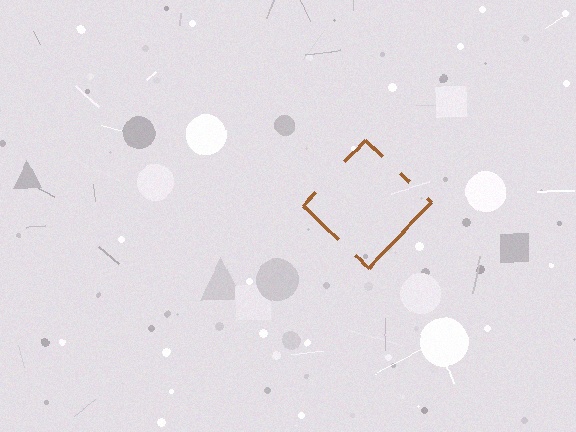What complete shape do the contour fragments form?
The contour fragments form a diamond.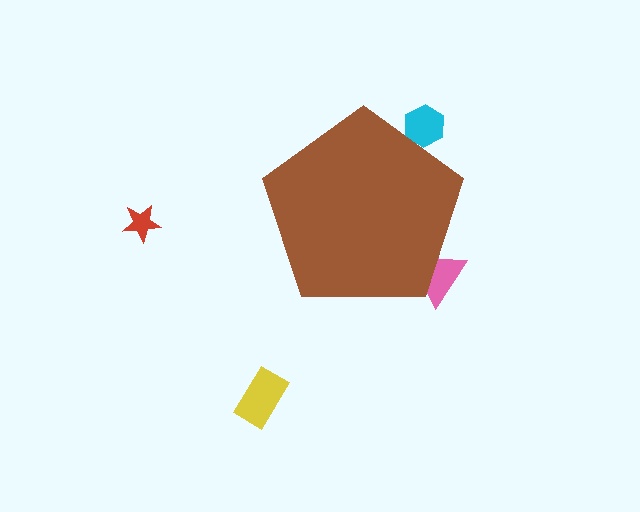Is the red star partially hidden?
No, the red star is fully visible.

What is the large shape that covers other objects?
A brown pentagon.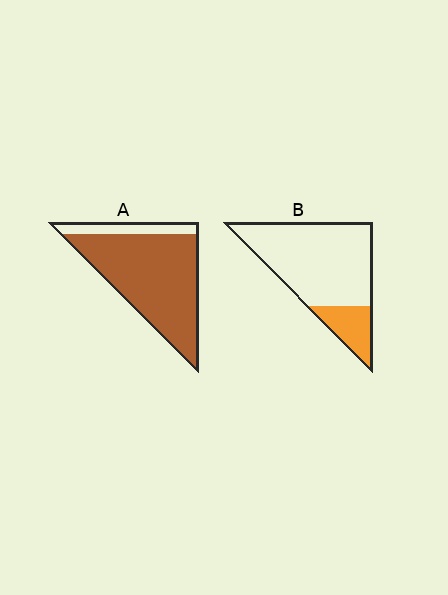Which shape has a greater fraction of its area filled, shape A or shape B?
Shape A.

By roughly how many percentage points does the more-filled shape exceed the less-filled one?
By roughly 65 percentage points (A over B).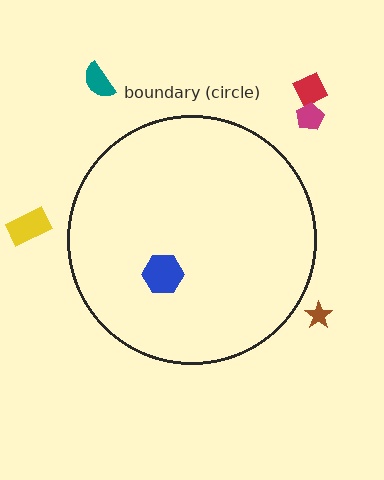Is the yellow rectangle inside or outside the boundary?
Outside.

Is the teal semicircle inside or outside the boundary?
Outside.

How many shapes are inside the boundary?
1 inside, 5 outside.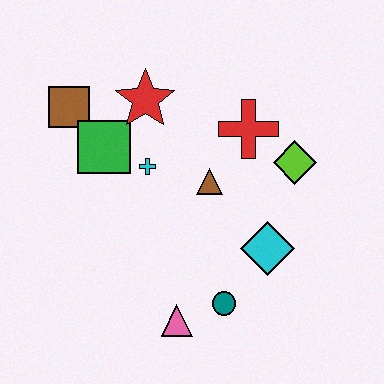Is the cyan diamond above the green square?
No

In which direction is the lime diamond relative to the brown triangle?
The lime diamond is to the right of the brown triangle.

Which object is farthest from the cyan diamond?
The brown square is farthest from the cyan diamond.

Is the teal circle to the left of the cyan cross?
No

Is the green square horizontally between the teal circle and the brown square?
Yes